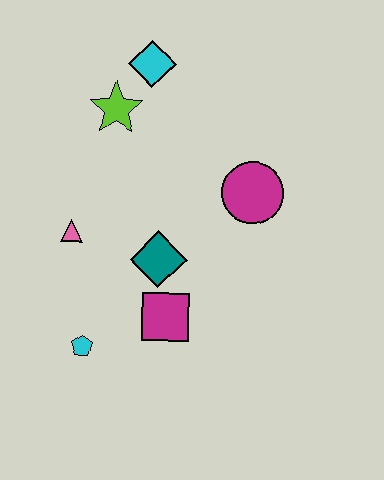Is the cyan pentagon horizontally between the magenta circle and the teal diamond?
No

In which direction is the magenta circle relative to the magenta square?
The magenta circle is above the magenta square.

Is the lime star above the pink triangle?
Yes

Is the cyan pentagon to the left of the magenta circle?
Yes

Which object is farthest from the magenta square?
The cyan diamond is farthest from the magenta square.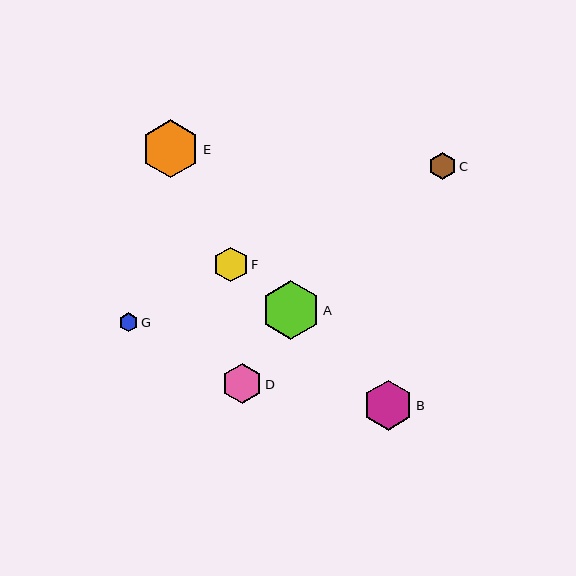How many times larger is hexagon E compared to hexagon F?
Hexagon E is approximately 1.7 times the size of hexagon F.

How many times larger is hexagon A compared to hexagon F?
Hexagon A is approximately 1.7 times the size of hexagon F.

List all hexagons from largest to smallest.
From largest to smallest: A, E, B, D, F, C, G.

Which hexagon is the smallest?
Hexagon G is the smallest with a size of approximately 19 pixels.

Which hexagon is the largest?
Hexagon A is the largest with a size of approximately 59 pixels.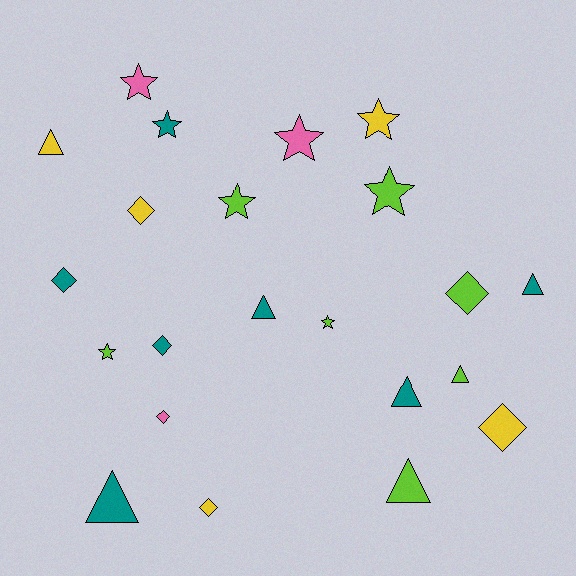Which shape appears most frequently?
Star, with 8 objects.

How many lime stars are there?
There are 4 lime stars.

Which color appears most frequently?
Teal, with 7 objects.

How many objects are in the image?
There are 22 objects.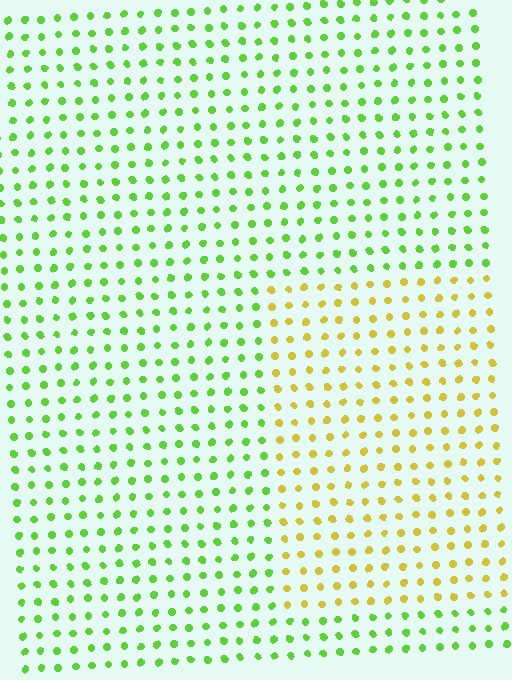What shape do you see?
I see a rectangle.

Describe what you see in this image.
The image is filled with small lime elements in a uniform arrangement. A rectangle-shaped region is visible where the elements are tinted to a slightly different hue, forming a subtle color boundary.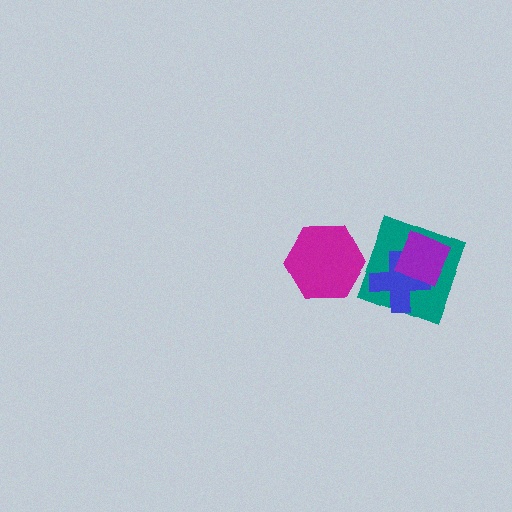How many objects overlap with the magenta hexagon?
0 objects overlap with the magenta hexagon.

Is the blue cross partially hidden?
Yes, it is partially covered by another shape.